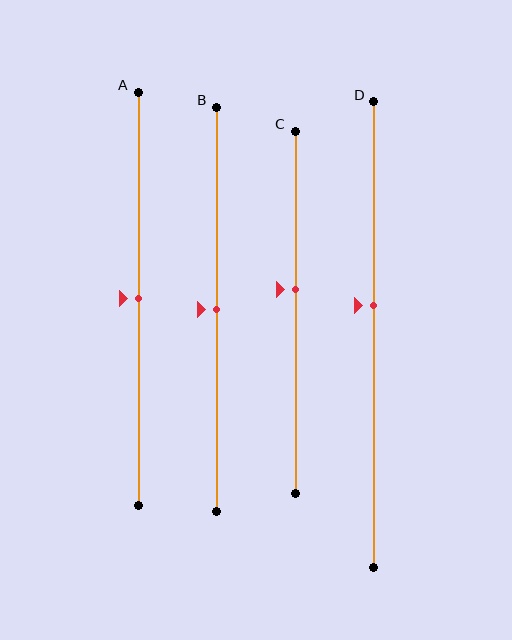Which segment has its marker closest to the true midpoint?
Segment A has its marker closest to the true midpoint.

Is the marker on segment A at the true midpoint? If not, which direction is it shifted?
Yes, the marker on segment A is at the true midpoint.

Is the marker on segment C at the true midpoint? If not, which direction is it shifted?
No, the marker on segment C is shifted upward by about 6% of the segment length.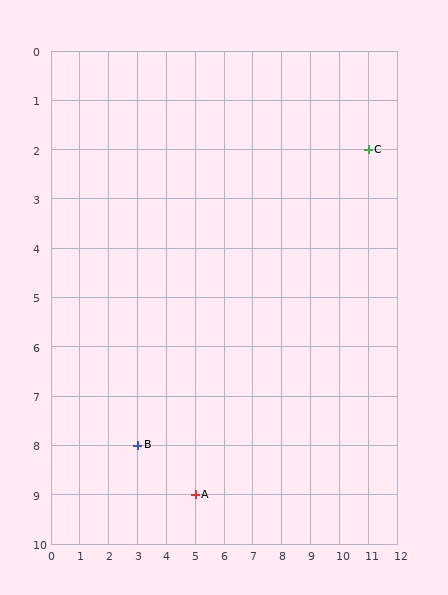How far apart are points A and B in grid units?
Points A and B are 2 columns and 1 row apart (about 2.2 grid units diagonally).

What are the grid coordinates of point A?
Point A is at grid coordinates (5, 9).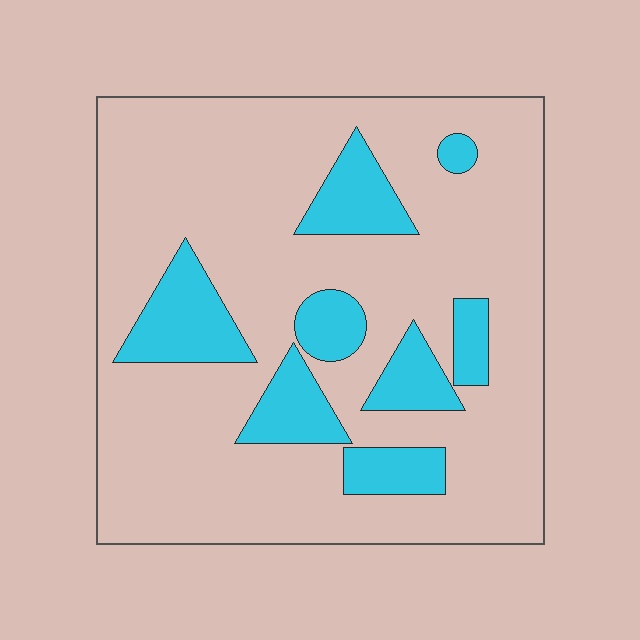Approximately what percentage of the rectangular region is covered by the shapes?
Approximately 20%.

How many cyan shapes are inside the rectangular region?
8.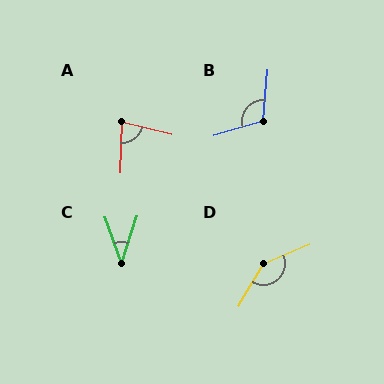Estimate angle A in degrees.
Approximately 77 degrees.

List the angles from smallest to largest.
C (38°), A (77°), B (111°), D (143°).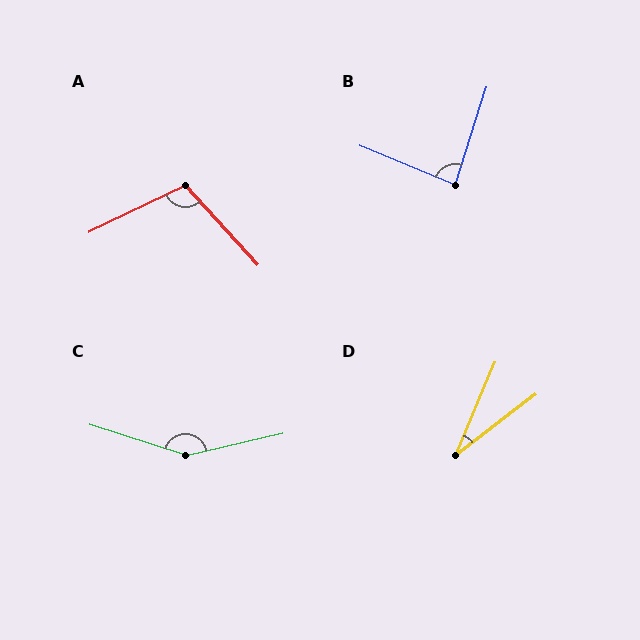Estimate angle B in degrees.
Approximately 85 degrees.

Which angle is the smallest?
D, at approximately 30 degrees.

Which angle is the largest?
C, at approximately 149 degrees.